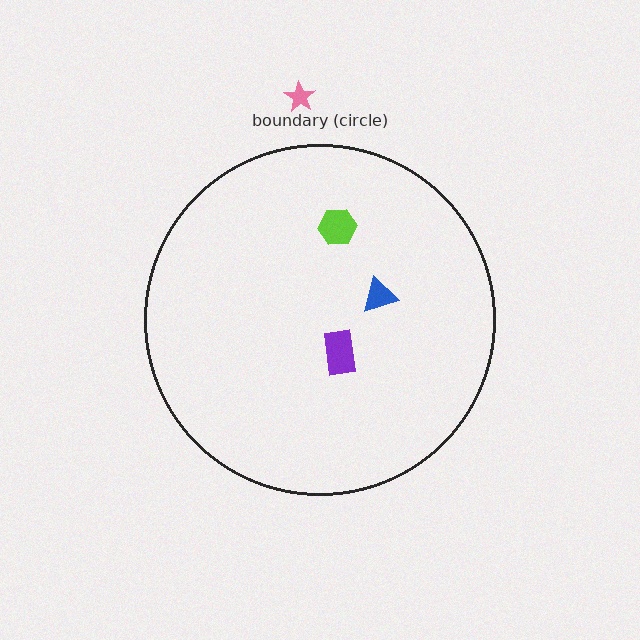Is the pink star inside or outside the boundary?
Outside.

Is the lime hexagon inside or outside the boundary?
Inside.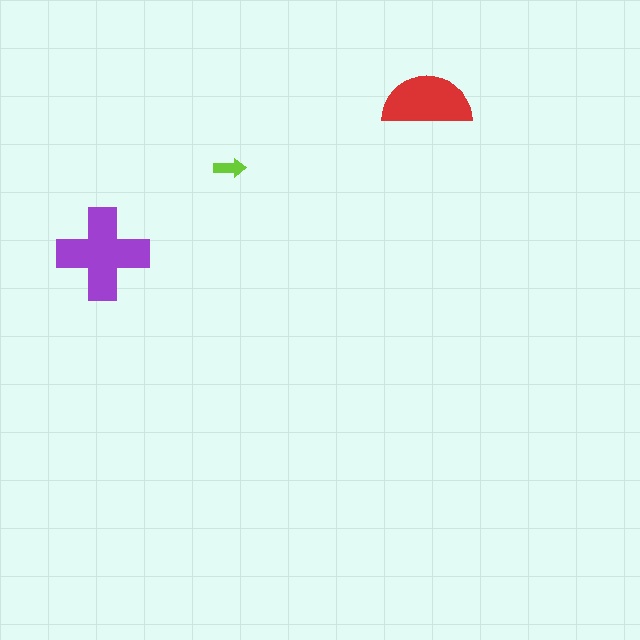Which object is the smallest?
The lime arrow.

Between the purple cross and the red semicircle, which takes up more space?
The purple cross.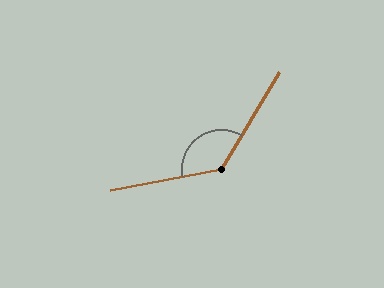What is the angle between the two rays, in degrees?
Approximately 132 degrees.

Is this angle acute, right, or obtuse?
It is obtuse.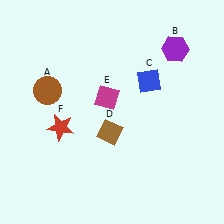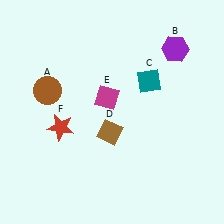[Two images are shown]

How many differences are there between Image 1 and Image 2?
There is 1 difference between the two images.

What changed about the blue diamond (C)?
In Image 1, C is blue. In Image 2, it changed to teal.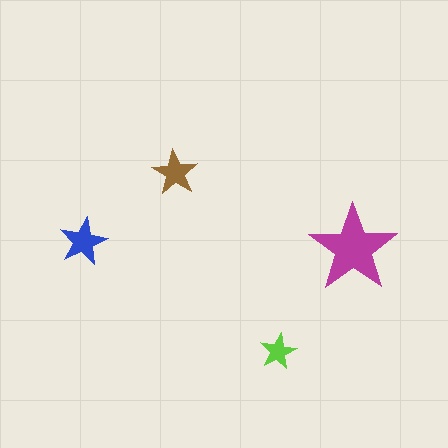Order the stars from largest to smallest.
the magenta one, the blue one, the brown one, the lime one.